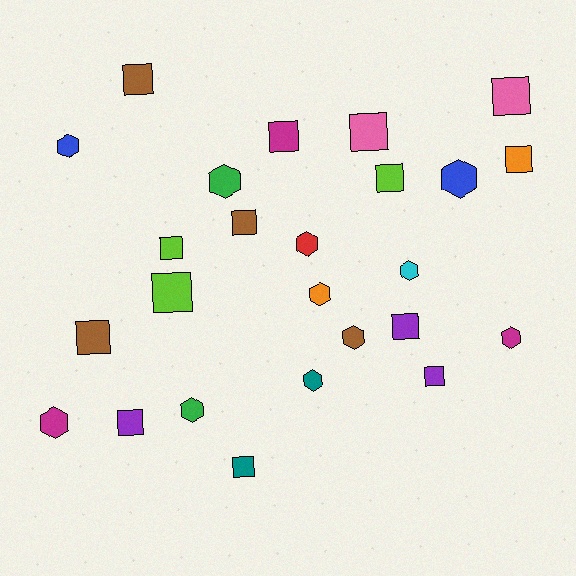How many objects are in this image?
There are 25 objects.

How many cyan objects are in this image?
There is 1 cyan object.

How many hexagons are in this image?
There are 11 hexagons.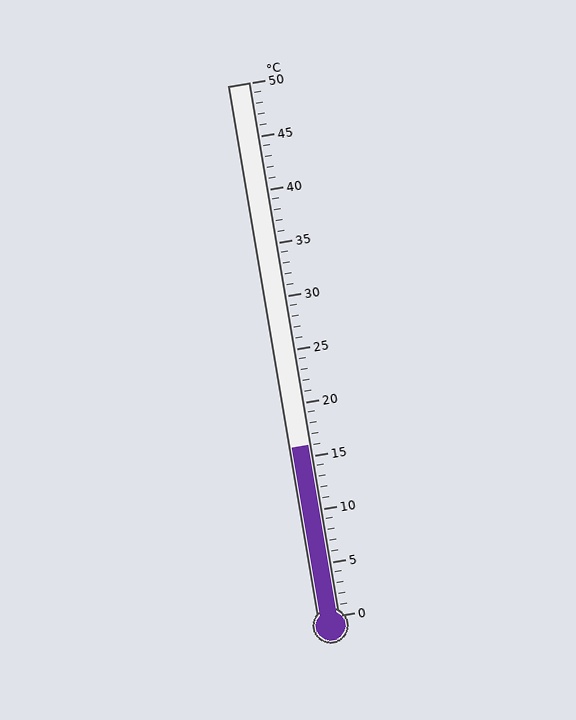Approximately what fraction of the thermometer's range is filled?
The thermometer is filled to approximately 30% of its range.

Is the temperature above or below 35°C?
The temperature is below 35°C.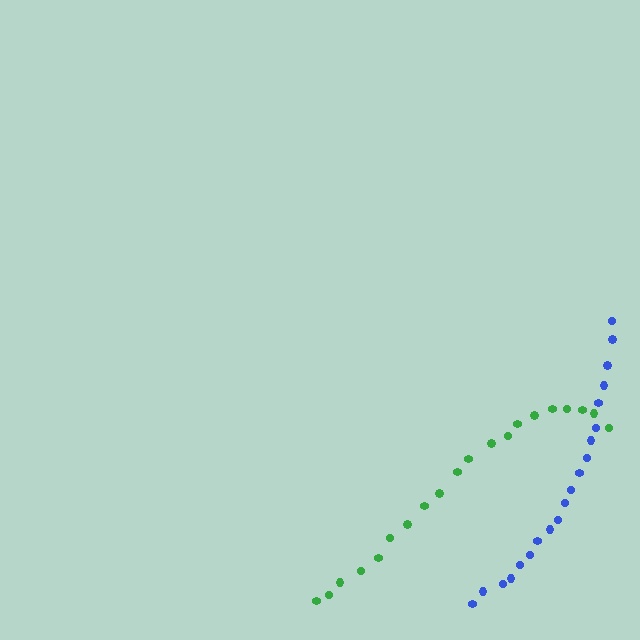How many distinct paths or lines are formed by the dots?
There are 2 distinct paths.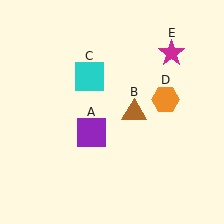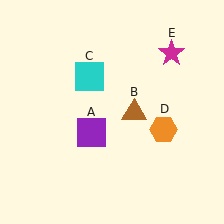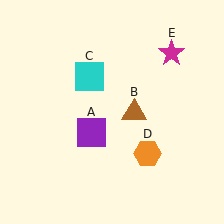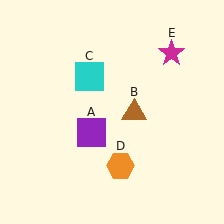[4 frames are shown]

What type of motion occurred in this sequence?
The orange hexagon (object D) rotated clockwise around the center of the scene.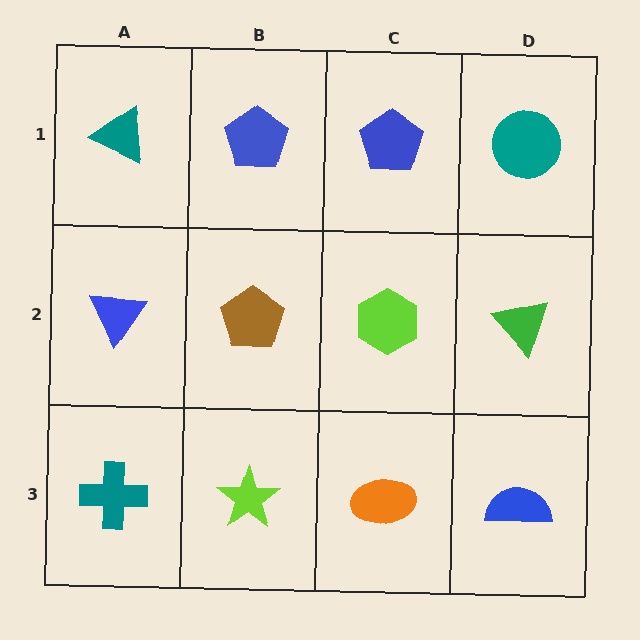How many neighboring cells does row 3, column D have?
2.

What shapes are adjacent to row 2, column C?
A blue pentagon (row 1, column C), an orange ellipse (row 3, column C), a brown pentagon (row 2, column B), a green triangle (row 2, column D).